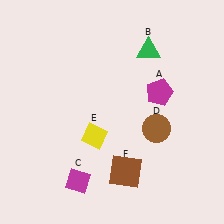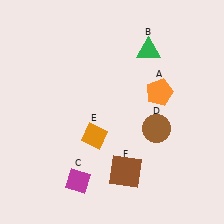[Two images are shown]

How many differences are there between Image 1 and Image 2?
There are 2 differences between the two images.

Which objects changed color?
A changed from magenta to orange. E changed from yellow to orange.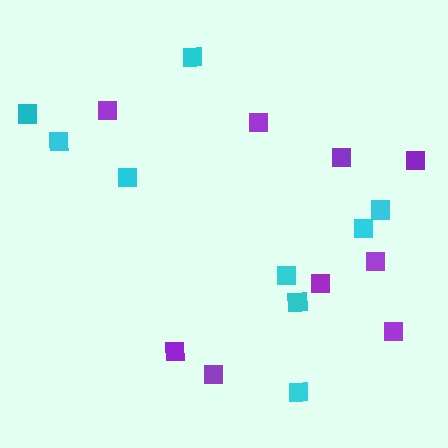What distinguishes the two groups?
There are 2 groups: one group of cyan squares (9) and one group of purple squares (9).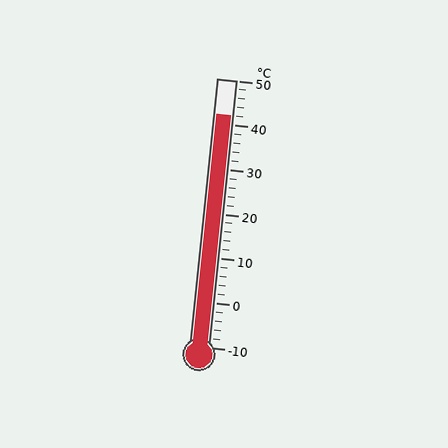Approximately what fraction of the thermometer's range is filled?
The thermometer is filled to approximately 85% of its range.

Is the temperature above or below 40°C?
The temperature is above 40°C.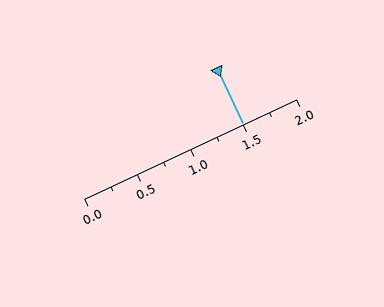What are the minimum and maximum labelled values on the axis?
The axis runs from 0.0 to 2.0.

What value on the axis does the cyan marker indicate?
The marker indicates approximately 1.5.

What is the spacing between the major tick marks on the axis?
The major ticks are spaced 0.5 apart.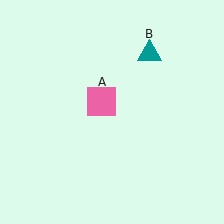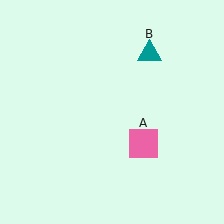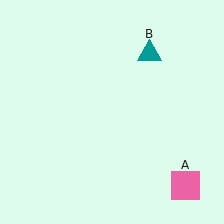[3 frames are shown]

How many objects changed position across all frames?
1 object changed position: pink square (object A).